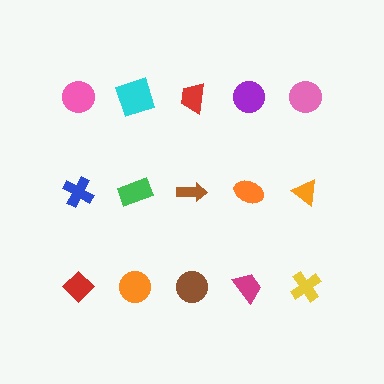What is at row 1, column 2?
A cyan square.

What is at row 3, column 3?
A brown circle.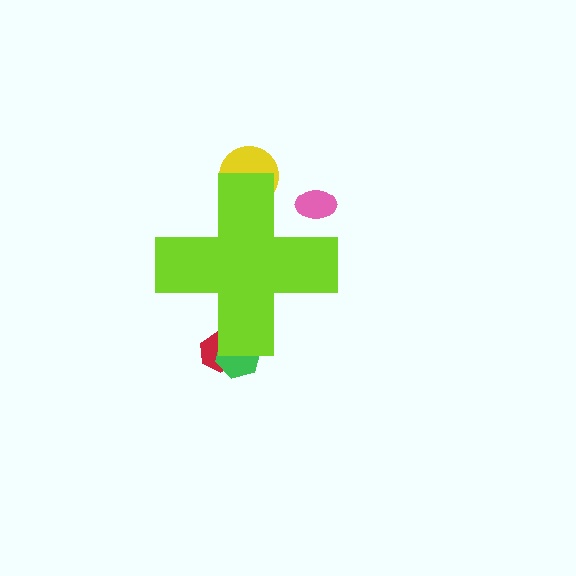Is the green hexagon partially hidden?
Yes, the green hexagon is partially hidden behind the lime cross.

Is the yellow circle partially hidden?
Yes, the yellow circle is partially hidden behind the lime cross.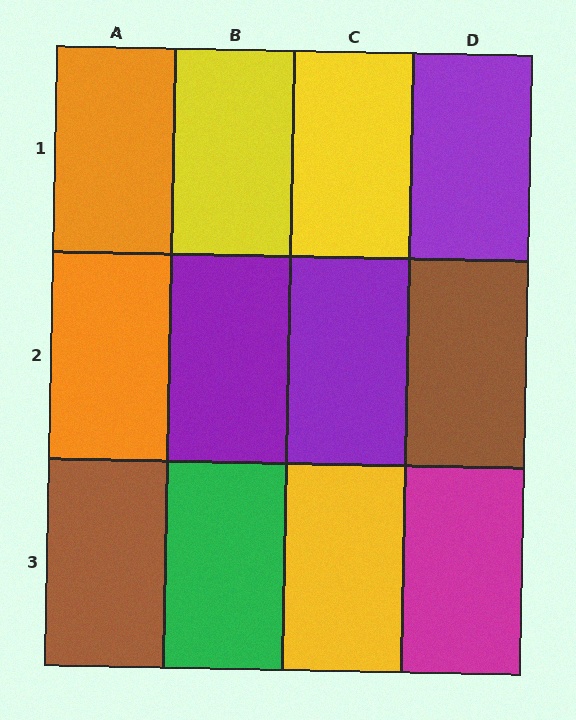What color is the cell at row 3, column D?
Magenta.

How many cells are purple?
3 cells are purple.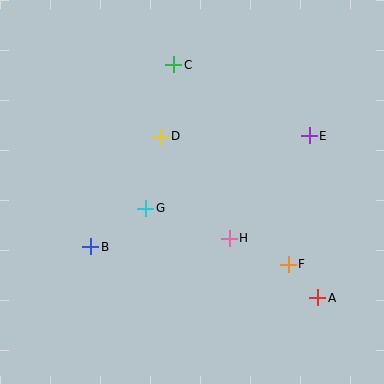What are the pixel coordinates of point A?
Point A is at (318, 298).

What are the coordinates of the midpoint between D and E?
The midpoint between D and E is at (235, 136).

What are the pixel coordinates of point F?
Point F is at (288, 264).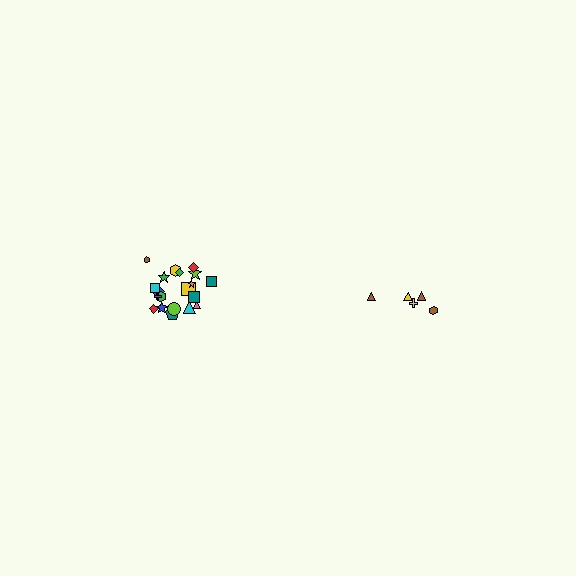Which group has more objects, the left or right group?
The left group.